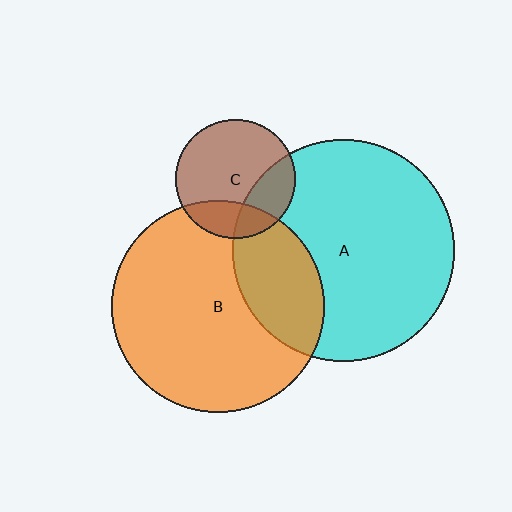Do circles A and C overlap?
Yes.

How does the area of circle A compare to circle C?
Approximately 3.5 times.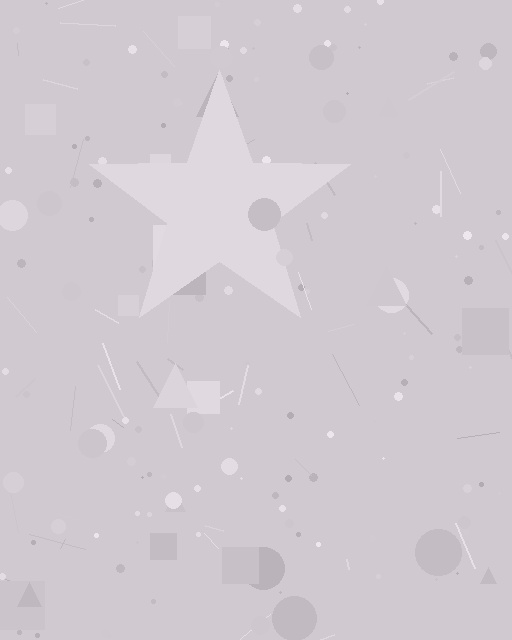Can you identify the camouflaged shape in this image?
The camouflaged shape is a star.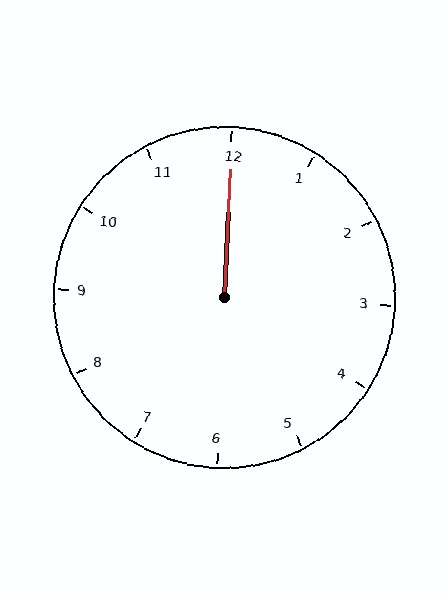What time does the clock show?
12:00.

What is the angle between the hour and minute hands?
Approximately 0 degrees.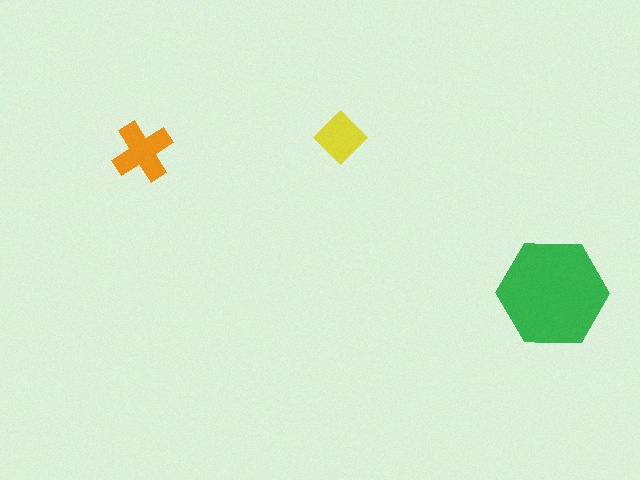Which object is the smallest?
The yellow diamond.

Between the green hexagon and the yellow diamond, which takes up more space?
The green hexagon.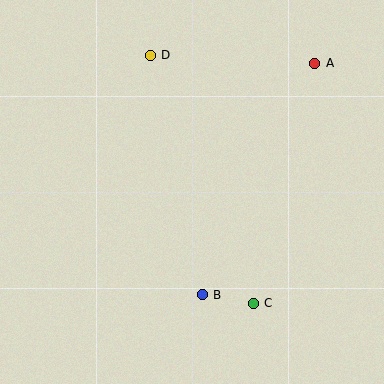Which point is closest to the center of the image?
Point B at (202, 295) is closest to the center.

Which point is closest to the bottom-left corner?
Point B is closest to the bottom-left corner.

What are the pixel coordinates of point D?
Point D is at (150, 55).